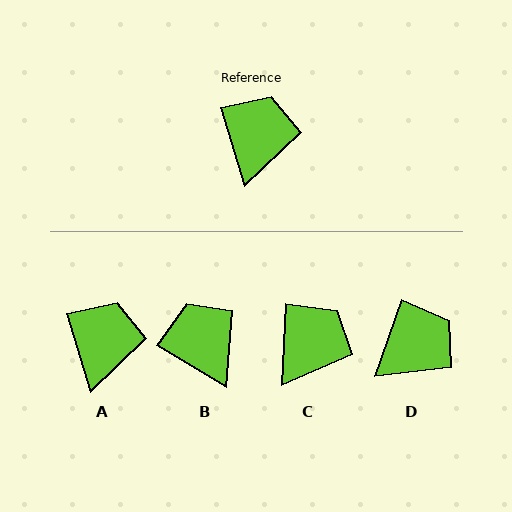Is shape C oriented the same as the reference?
No, it is off by about 20 degrees.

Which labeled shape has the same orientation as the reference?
A.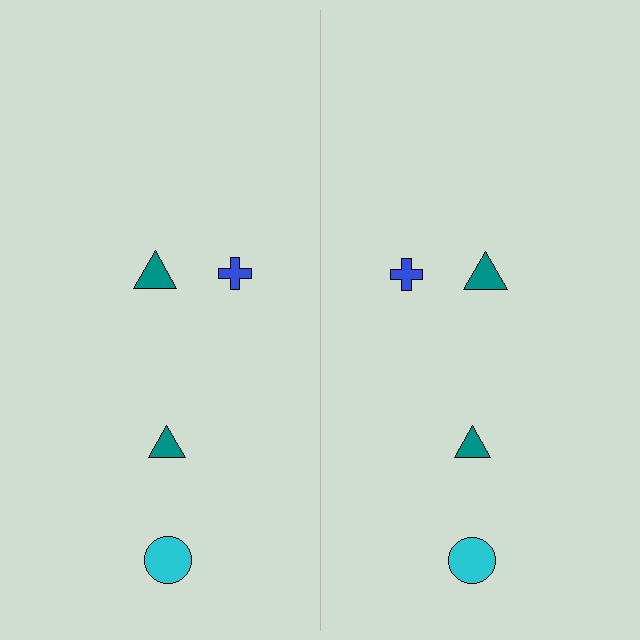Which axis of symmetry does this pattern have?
The pattern has a vertical axis of symmetry running through the center of the image.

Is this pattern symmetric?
Yes, this pattern has bilateral (reflection) symmetry.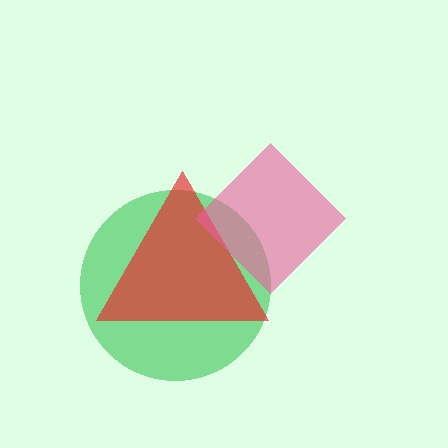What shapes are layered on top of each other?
The layered shapes are: a green circle, a red triangle, a pink diamond.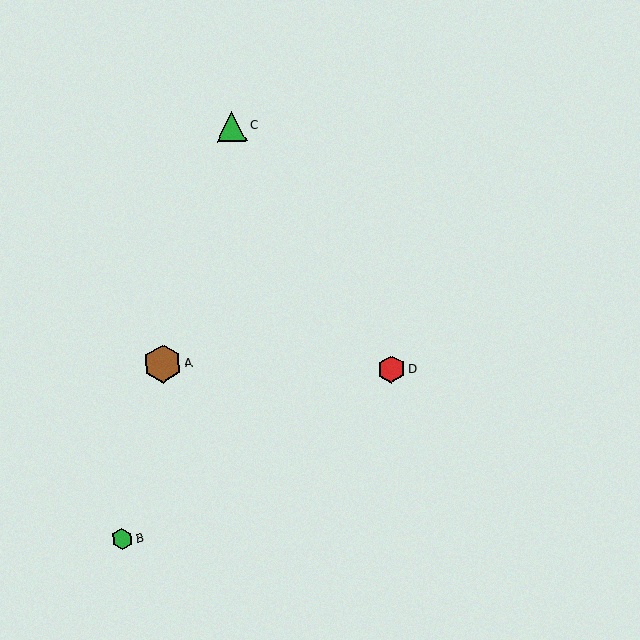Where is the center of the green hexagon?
The center of the green hexagon is at (122, 539).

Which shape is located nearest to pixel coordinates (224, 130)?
The green triangle (labeled C) at (232, 126) is nearest to that location.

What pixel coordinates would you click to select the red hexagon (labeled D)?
Click at (391, 369) to select the red hexagon D.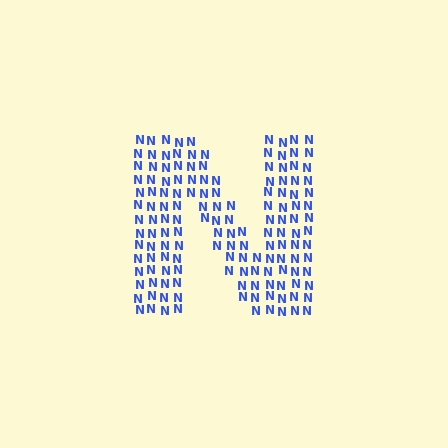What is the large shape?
The large shape is the letter N.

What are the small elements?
The small elements are letter N's.